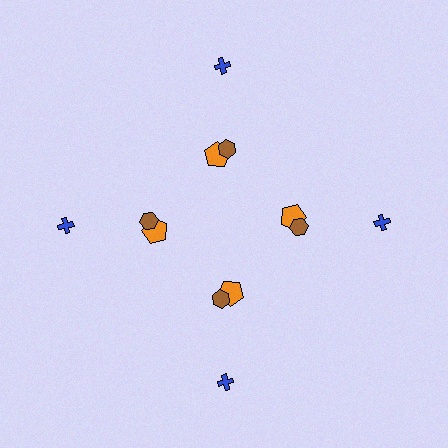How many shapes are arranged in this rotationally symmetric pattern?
There are 12 shapes, arranged in 4 groups of 3.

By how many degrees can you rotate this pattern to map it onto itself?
The pattern maps onto itself every 90 degrees of rotation.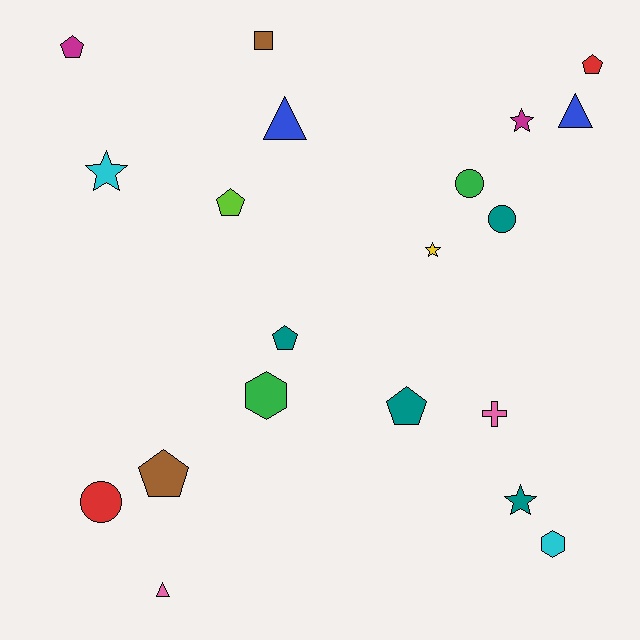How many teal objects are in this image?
There are 4 teal objects.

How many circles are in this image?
There are 3 circles.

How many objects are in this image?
There are 20 objects.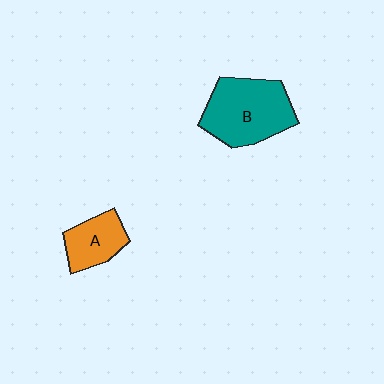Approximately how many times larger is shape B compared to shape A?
Approximately 1.9 times.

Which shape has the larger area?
Shape B (teal).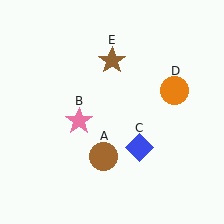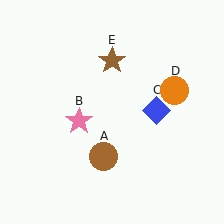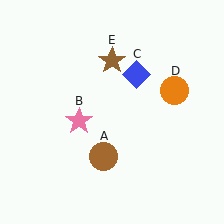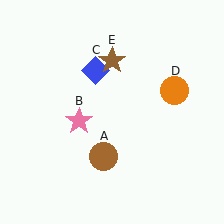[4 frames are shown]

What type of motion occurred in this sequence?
The blue diamond (object C) rotated counterclockwise around the center of the scene.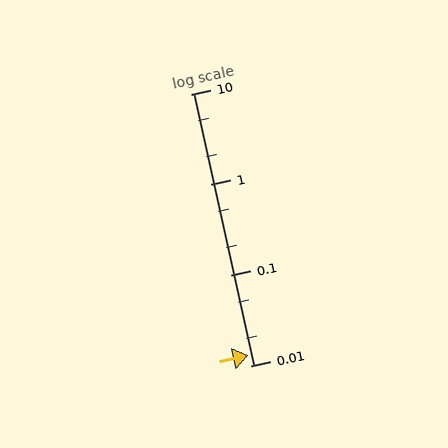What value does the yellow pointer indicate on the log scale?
The pointer indicates approximately 0.013.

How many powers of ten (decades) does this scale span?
The scale spans 3 decades, from 0.01 to 10.